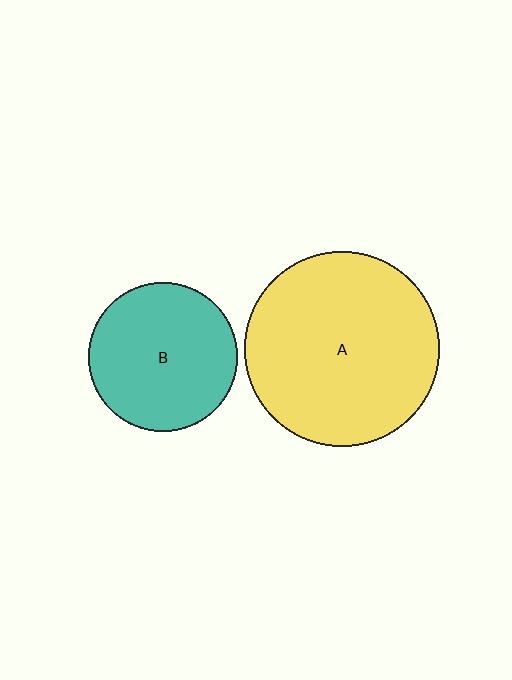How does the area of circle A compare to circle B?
Approximately 1.7 times.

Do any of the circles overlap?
No, none of the circles overlap.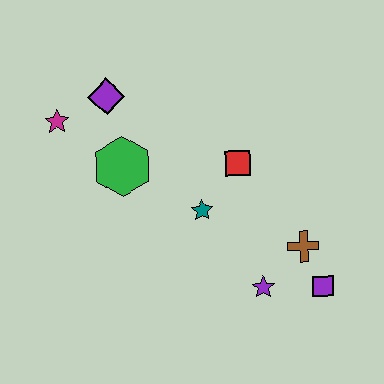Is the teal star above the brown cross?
Yes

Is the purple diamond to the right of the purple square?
No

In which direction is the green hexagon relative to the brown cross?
The green hexagon is to the left of the brown cross.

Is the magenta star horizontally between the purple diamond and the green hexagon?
No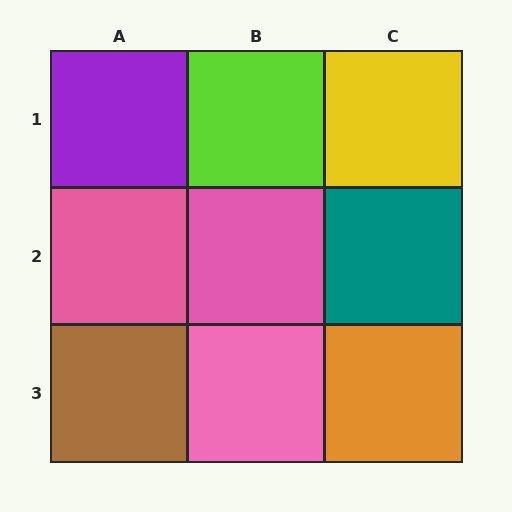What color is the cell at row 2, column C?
Teal.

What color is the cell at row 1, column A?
Purple.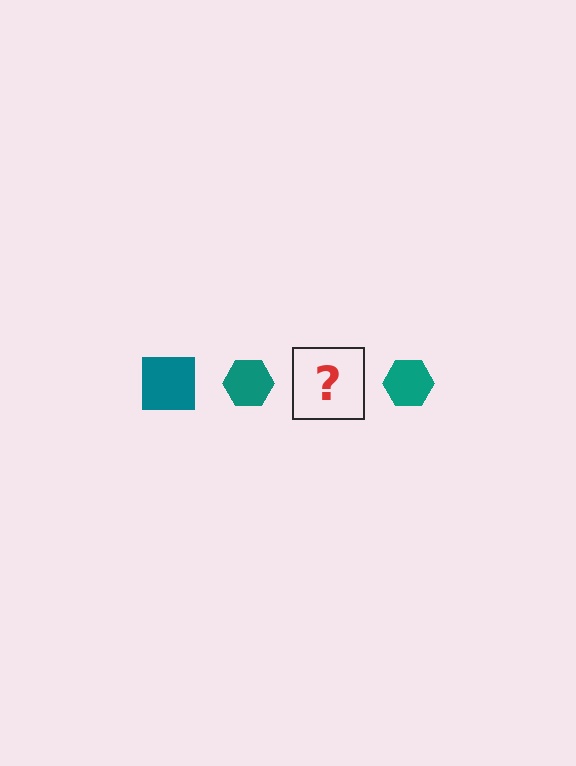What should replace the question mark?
The question mark should be replaced with a teal square.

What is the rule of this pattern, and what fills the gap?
The rule is that the pattern cycles through square, hexagon shapes in teal. The gap should be filled with a teal square.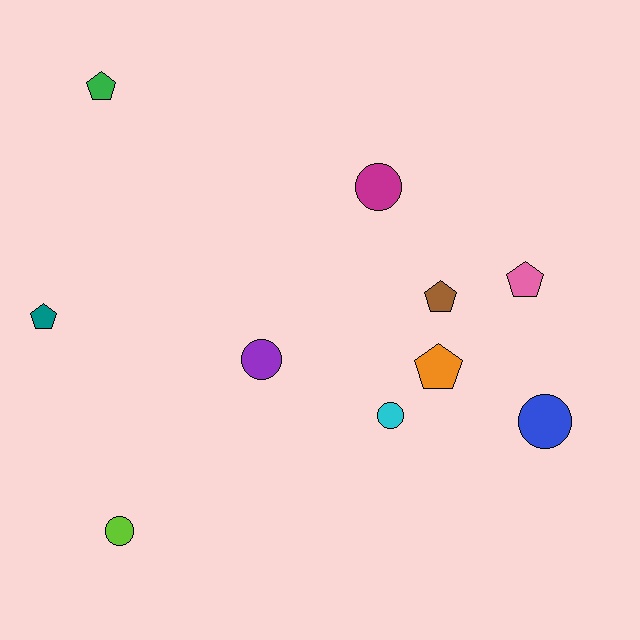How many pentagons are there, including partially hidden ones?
There are 5 pentagons.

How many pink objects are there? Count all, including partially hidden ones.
There is 1 pink object.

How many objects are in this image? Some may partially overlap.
There are 10 objects.